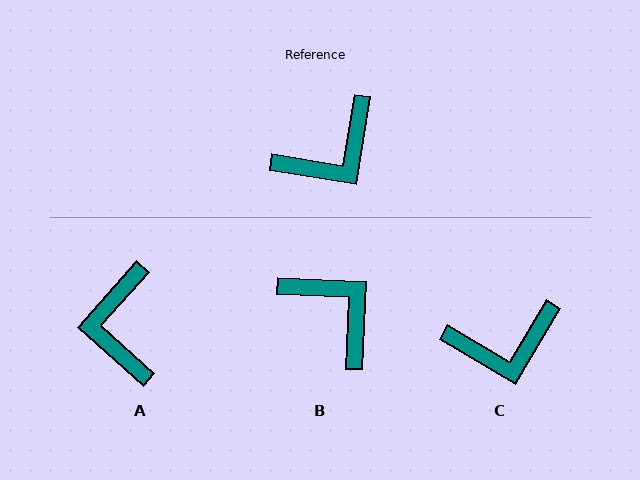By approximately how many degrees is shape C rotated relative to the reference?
Approximately 21 degrees clockwise.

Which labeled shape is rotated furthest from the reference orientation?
A, about 123 degrees away.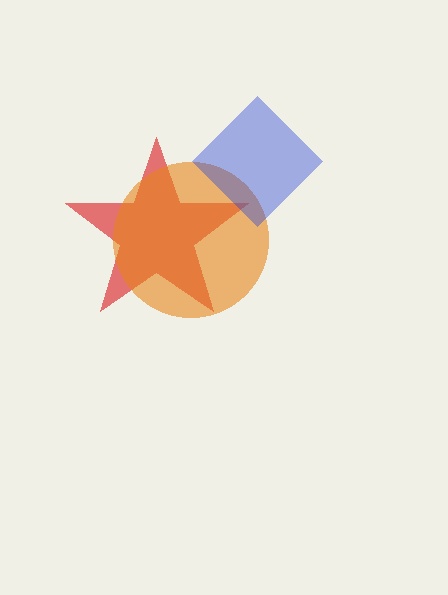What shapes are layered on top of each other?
The layered shapes are: a red star, an orange circle, a blue diamond.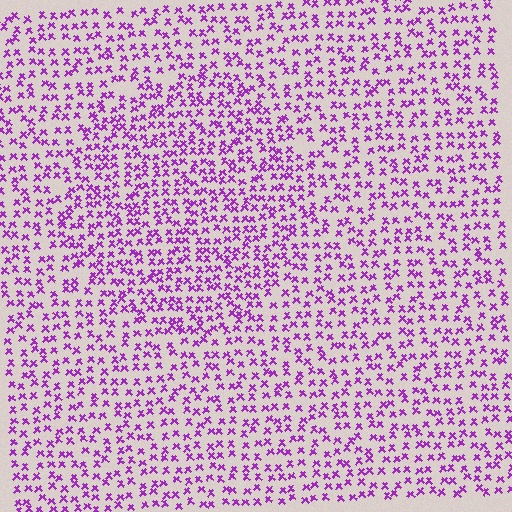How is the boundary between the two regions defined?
The boundary is defined by a change in element density (approximately 1.4x ratio). All elements are the same color, size, and shape.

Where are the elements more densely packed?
The elements are more densely packed inside the circle boundary.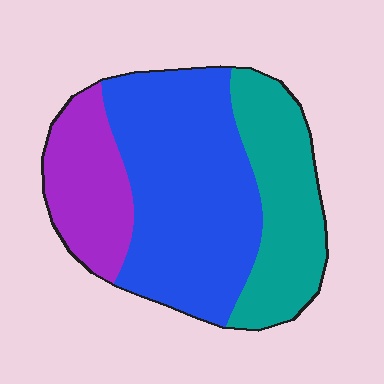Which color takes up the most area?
Blue, at roughly 50%.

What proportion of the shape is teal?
Teal covers around 30% of the shape.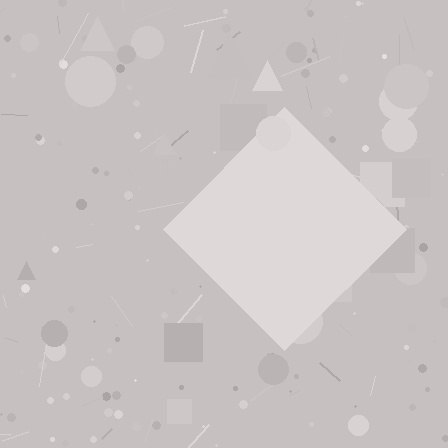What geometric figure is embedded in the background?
A diamond is embedded in the background.